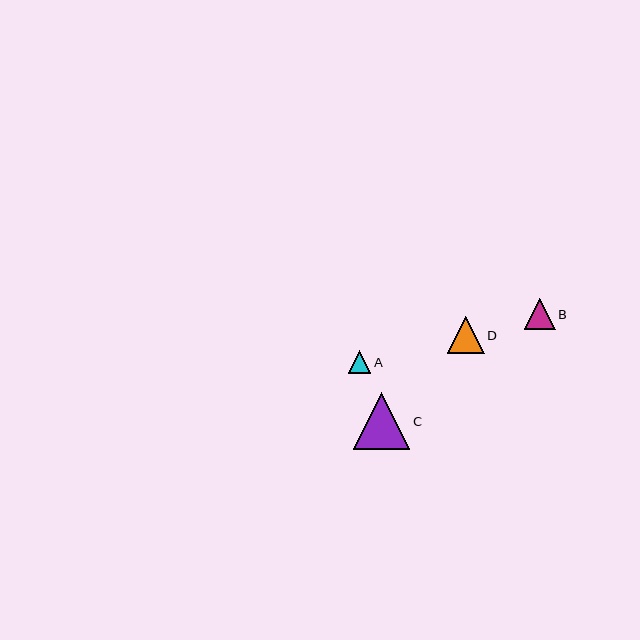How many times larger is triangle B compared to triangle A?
Triangle B is approximately 1.4 times the size of triangle A.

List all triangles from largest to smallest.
From largest to smallest: C, D, B, A.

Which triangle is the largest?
Triangle C is the largest with a size of approximately 56 pixels.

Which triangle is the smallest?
Triangle A is the smallest with a size of approximately 23 pixels.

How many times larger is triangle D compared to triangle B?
Triangle D is approximately 1.2 times the size of triangle B.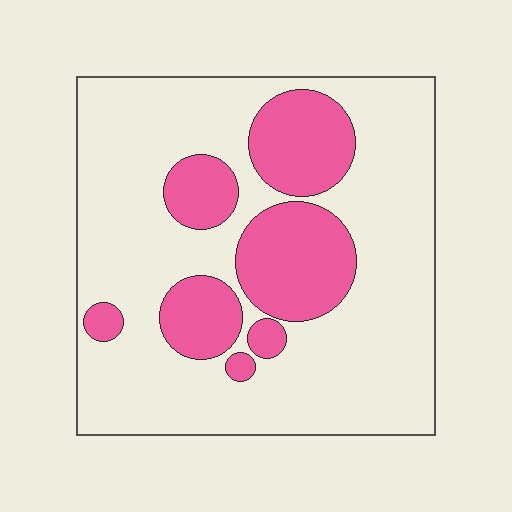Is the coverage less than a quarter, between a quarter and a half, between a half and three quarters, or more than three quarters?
Between a quarter and a half.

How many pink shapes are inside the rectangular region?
7.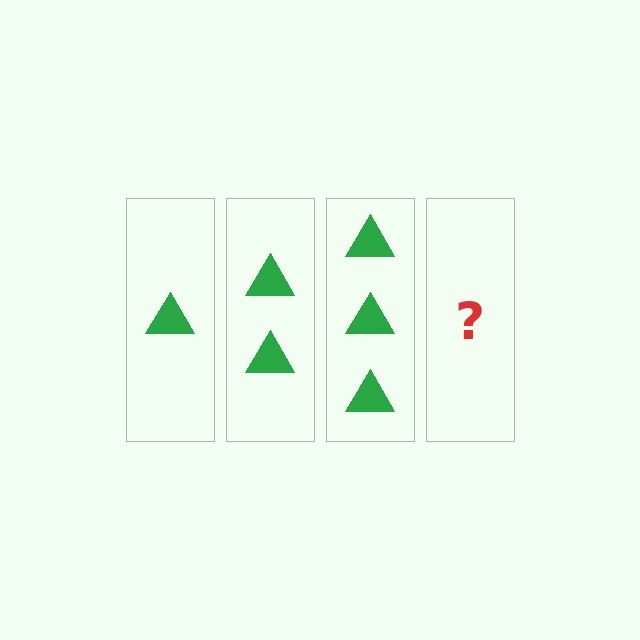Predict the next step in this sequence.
The next step is 4 triangles.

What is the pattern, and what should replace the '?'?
The pattern is that each step adds one more triangle. The '?' should be 4 triangles.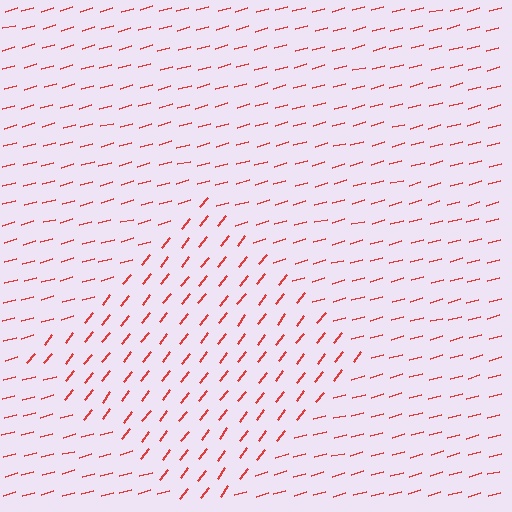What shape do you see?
I see a diamond.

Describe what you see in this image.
The image is filled with small red line segments. A diamond region in the image has lines oriented differently from the surrounding lines, creating a visible texture boundary.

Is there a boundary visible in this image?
Yes, there is a texture boundary formed by a change in line orientation.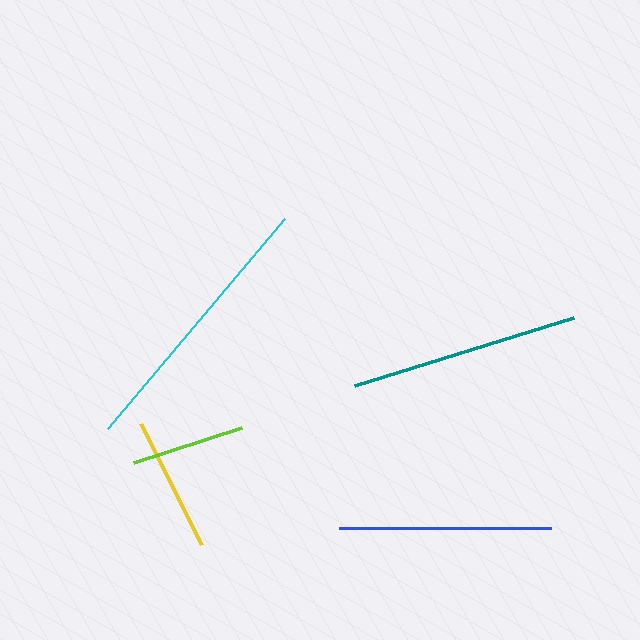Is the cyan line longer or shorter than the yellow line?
The cyan line is longer than the yellow line.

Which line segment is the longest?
The cyan line is the longest at approximately 275 pixels.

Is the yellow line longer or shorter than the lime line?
The yellow line is longer than the lime line.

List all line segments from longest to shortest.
From longest to shortest: cyan, teal, blue, yellow, lime.